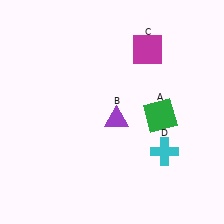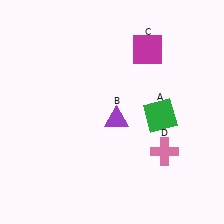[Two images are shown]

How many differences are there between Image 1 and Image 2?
There is 1 difference between the two images.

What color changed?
The cross (D) changed from cyan in Image 1 to pink in Image 2.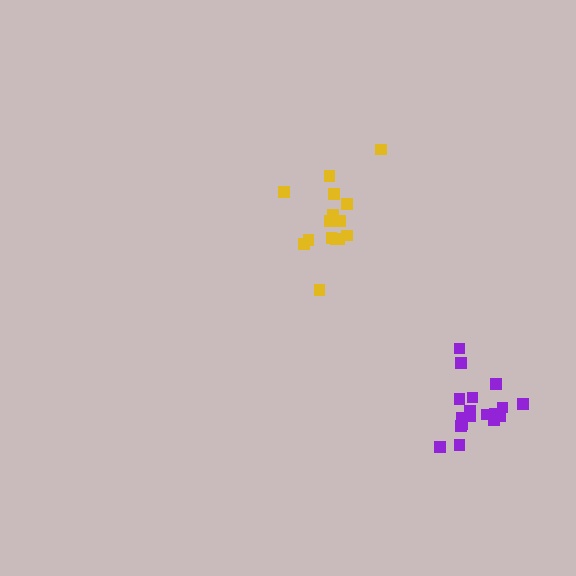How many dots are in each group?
Group 1: 19 dots, Group 2: 15 dots (34 total).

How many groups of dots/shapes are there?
There are 2 groups.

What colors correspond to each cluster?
The clusters are colored: purple, yellow.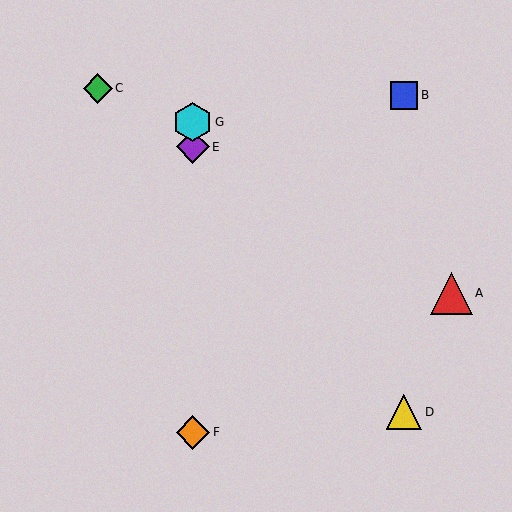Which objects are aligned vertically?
Objects E, F, G are aligned vertically.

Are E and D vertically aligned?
No, E is at x≈193 and D is at x≈404.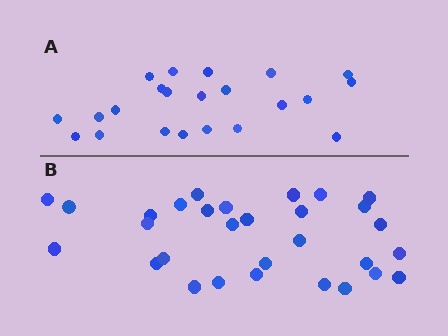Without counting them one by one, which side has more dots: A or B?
Region B (the bottom region) has more dots.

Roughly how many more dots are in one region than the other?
Region B has roughly 8 or so more dots than region A.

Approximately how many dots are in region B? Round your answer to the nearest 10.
About 30 dots.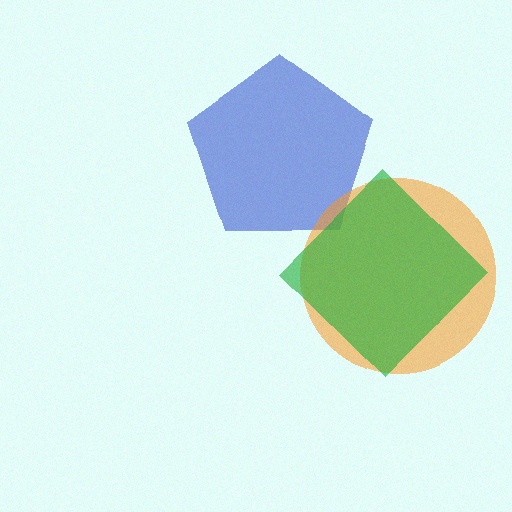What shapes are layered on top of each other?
The layered shapes are: a blue pentagon, an orange circle, a green diamond.